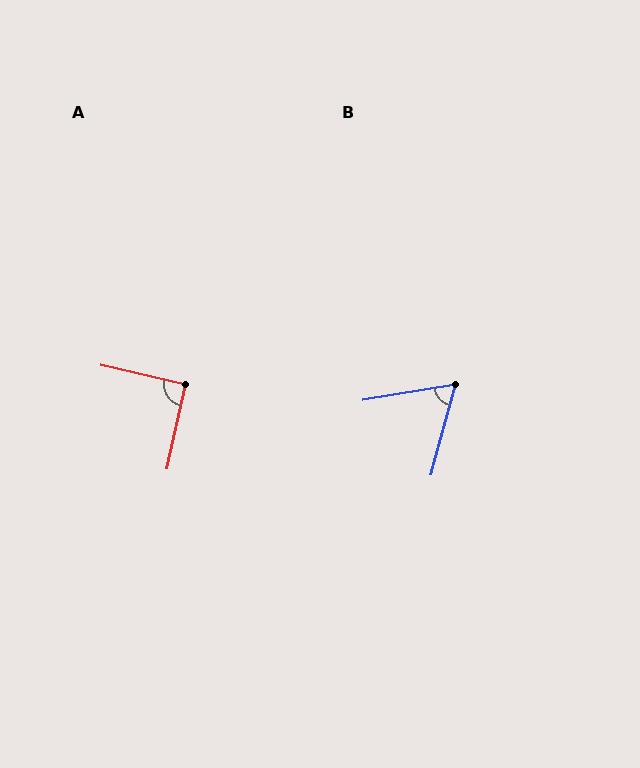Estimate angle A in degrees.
Approximately 90 degrees.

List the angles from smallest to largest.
B (66°), A (90°).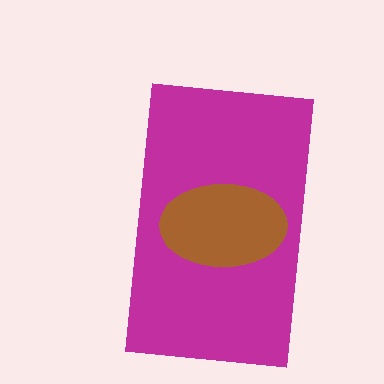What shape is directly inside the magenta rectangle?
The brown ellipse.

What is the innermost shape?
The brown ellipse.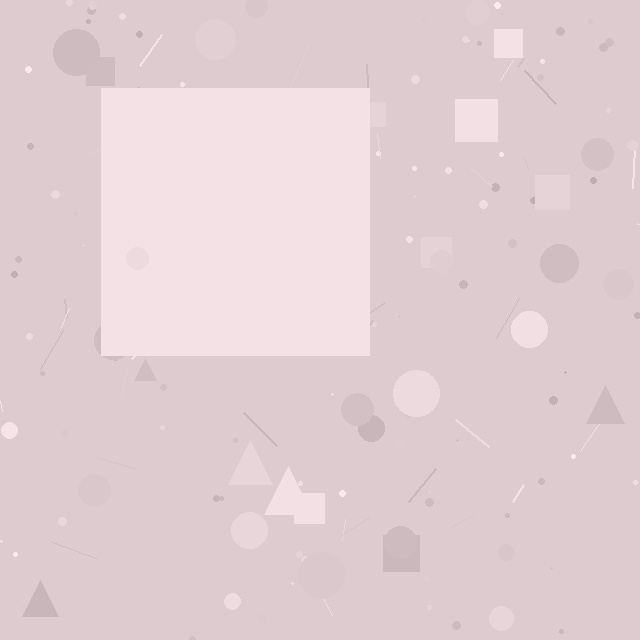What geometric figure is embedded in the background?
A square is embedded in the background.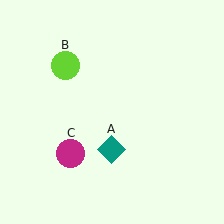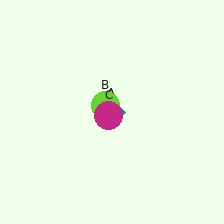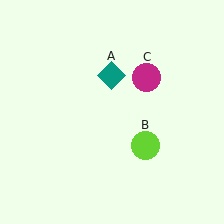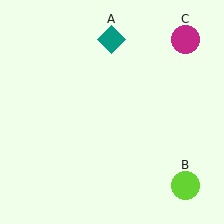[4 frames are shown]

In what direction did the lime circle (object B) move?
The lime circle (object B) moved down and to the right.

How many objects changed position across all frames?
3 objects changed position: teal diamond (object A), lime circle (object B), magenta circle (object C).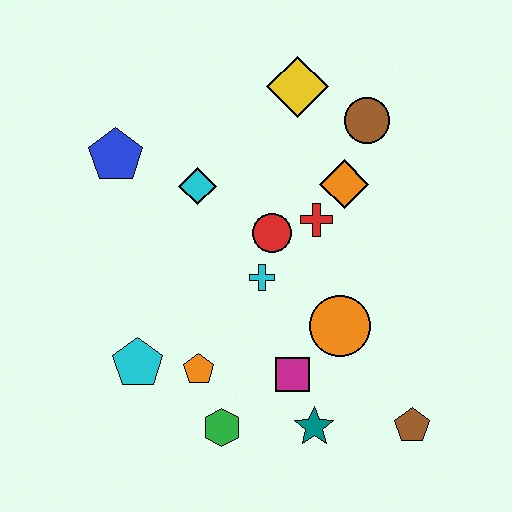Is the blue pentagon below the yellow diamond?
Yes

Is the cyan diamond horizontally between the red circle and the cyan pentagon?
Yes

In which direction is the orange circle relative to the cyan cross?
The orange circle is to the right of the cyan cross.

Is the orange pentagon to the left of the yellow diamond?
Yes